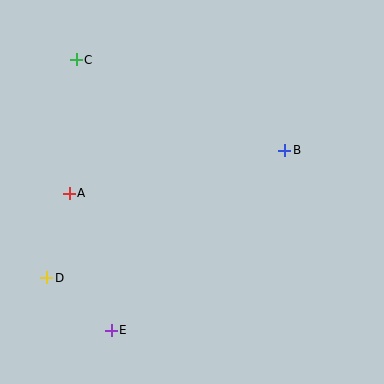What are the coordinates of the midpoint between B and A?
The midpoint between B and A is at (177, 172).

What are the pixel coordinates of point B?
Point B is at (285, 150).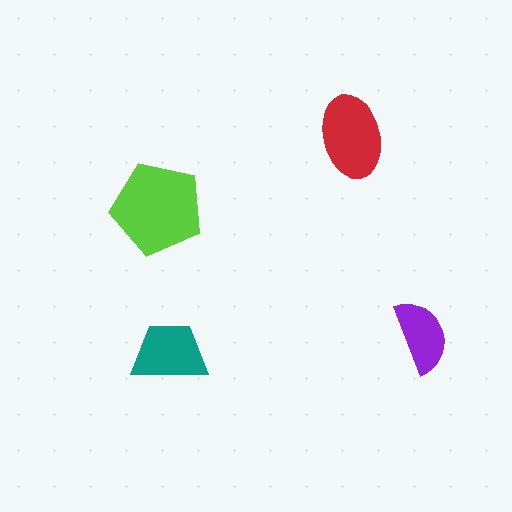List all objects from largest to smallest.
The lime pentagon, the red ellipse, the teal trapezoid, the purple semicircle.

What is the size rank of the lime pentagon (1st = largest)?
1st.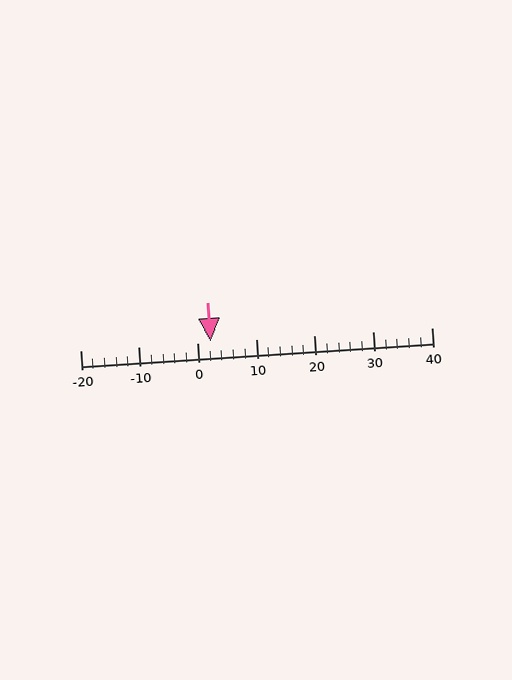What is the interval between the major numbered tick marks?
The major tick marks are spaced 10 units apart.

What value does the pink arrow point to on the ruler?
The pink arrow points to approximately 2.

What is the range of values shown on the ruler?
The ruler shows values from -20 to 40.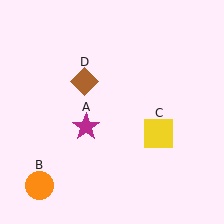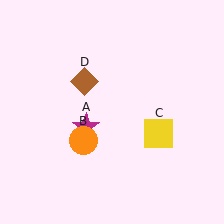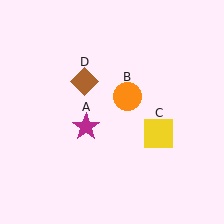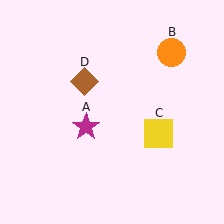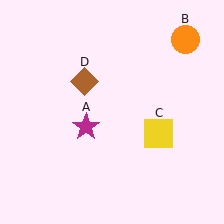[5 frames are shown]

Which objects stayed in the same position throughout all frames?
Magenta star (object A) and yellow square (object C) and brown diamond (object D) remained stationary.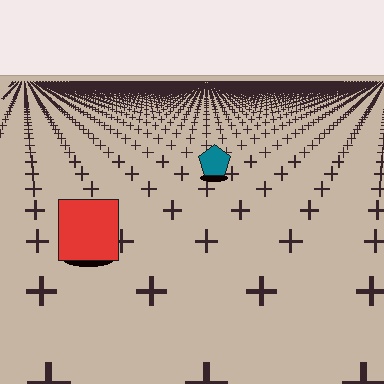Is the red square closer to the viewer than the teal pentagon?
Yes. The red square is closer — you can tell from the texture gradient: the ground texture is coarser near it.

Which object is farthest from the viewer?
The teal pentagon is farthest from the viewer. It appears smaller and the ground texture around it is denser.